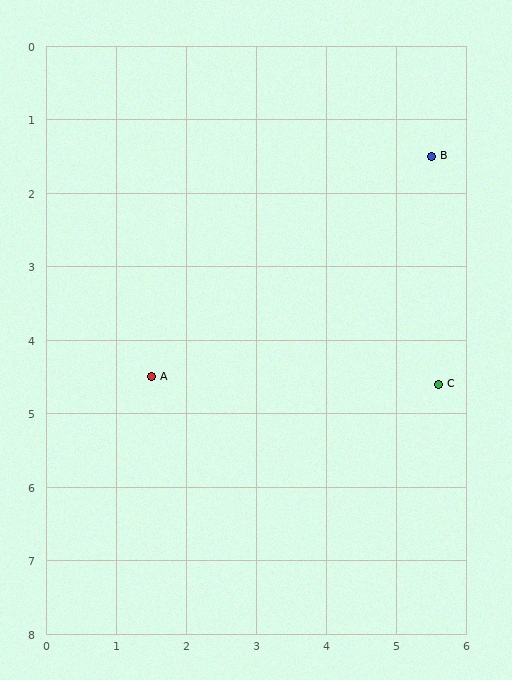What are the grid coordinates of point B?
Point B is at approximately (5.5, 1.5).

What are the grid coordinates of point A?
Point A is at approximately (1.5, 4.5).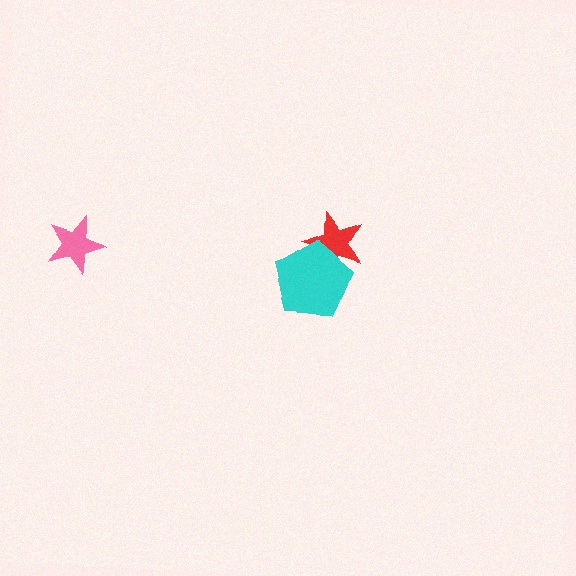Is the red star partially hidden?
Yes, it is partially covered by another shape.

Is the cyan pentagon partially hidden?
No, no other shape covers it.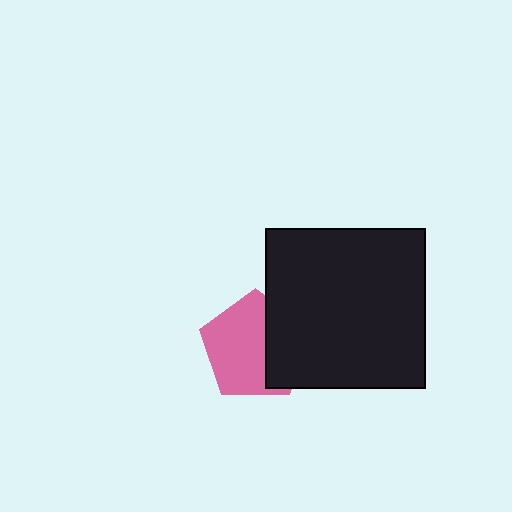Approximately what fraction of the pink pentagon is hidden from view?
Roughly 35% of the pink pentagon is hidden behind the black square.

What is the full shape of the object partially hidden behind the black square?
The partially hidden object is a pink pentagon.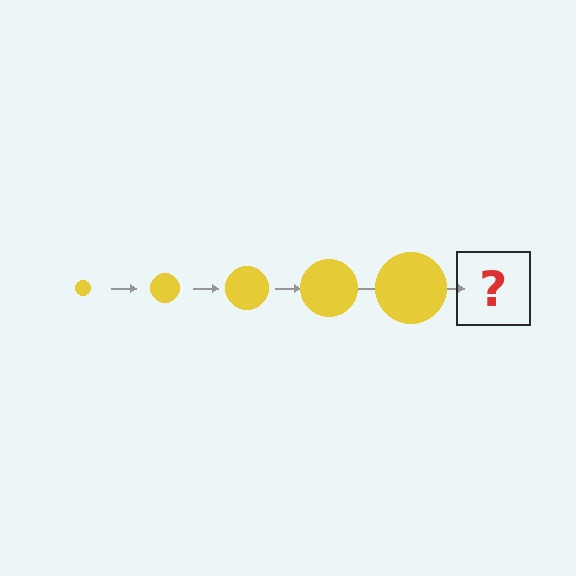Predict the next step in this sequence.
The next step is a yellow circle, larger than the previous one.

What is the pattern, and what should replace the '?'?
The pattern is that the circle gets progressively larger each step. The '?' should be a yellow circle, larger than the previous one.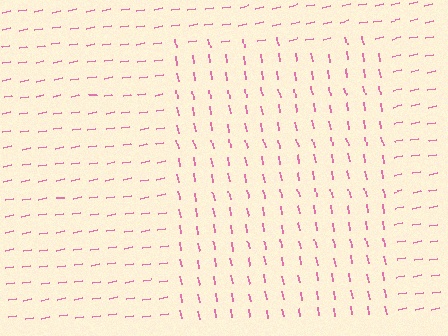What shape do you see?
I see a rectangle.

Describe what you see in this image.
The image is filled with small pink line segments. A rectangle region in the image has lines oriented differently from the surrounding lines, creating a visible texture boundary.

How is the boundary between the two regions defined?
The boundary is defined purely by a change in line orientation (approximately 90 degrees difference). All lines are the same color and thickness.